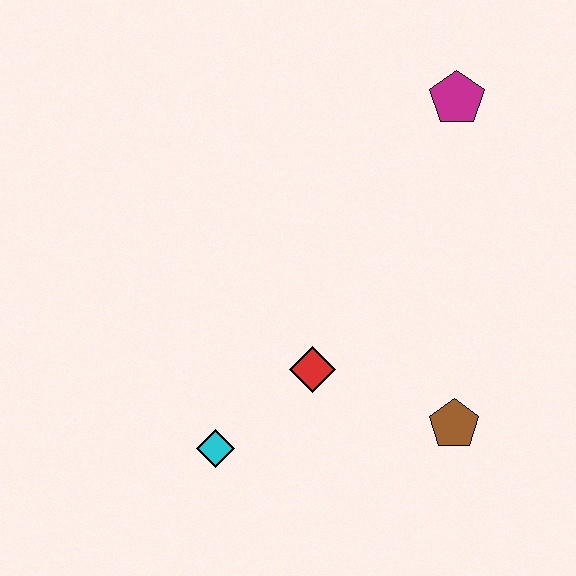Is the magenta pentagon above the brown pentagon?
Yes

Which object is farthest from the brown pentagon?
The magenta pentagon is farthest from the brown pentagon.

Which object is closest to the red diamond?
The cyan diamond is closest to the red diamond.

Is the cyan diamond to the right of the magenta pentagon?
No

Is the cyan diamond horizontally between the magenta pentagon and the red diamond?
No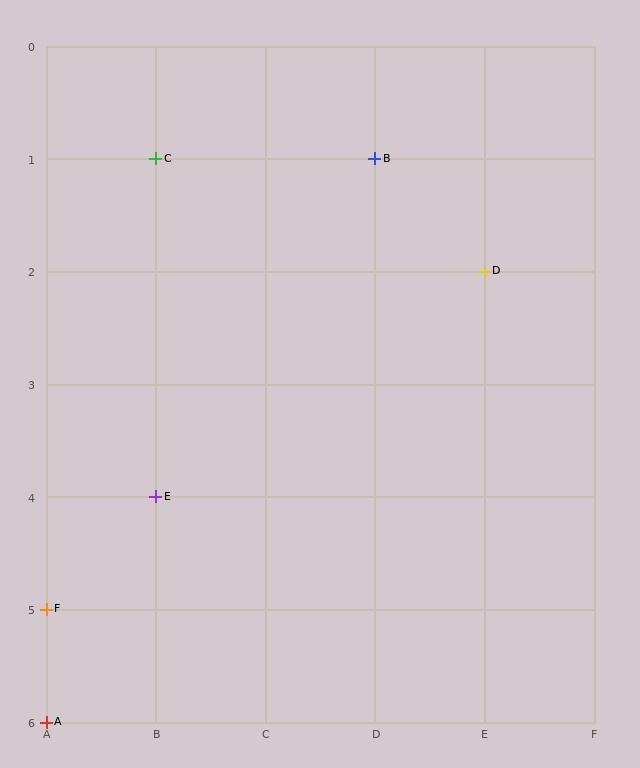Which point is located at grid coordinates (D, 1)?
Point B is at (D, 1).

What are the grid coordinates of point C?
Point C is at grid coordinates (B, 1).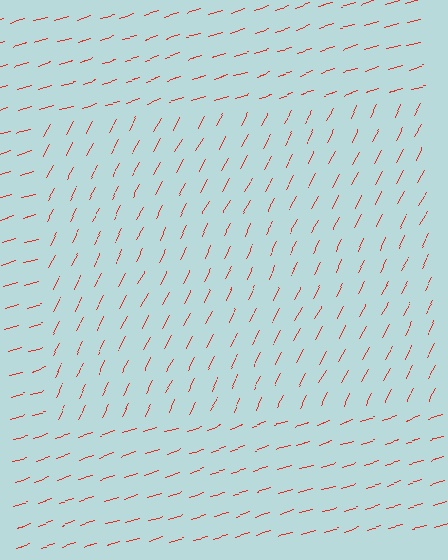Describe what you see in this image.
The image is filled with small red line segments. A rectangle region in the image has lines oriented differently from the surrounding lines, creating a visible texture boundary.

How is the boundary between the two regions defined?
The boundary is defined purely by a change in line orientation (approximately 45 degrees difference). All lines are the same color and thickness.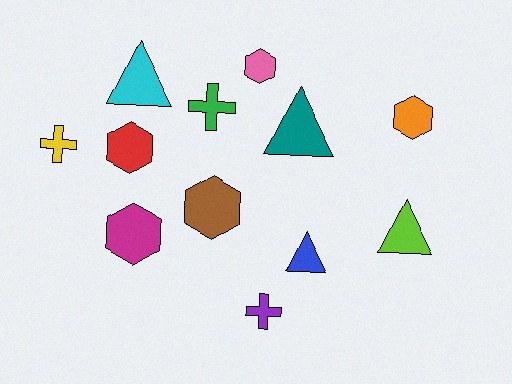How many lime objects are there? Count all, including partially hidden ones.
There is 1 lime object.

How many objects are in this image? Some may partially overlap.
There are 12 objects.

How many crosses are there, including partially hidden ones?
There are 3 crosses.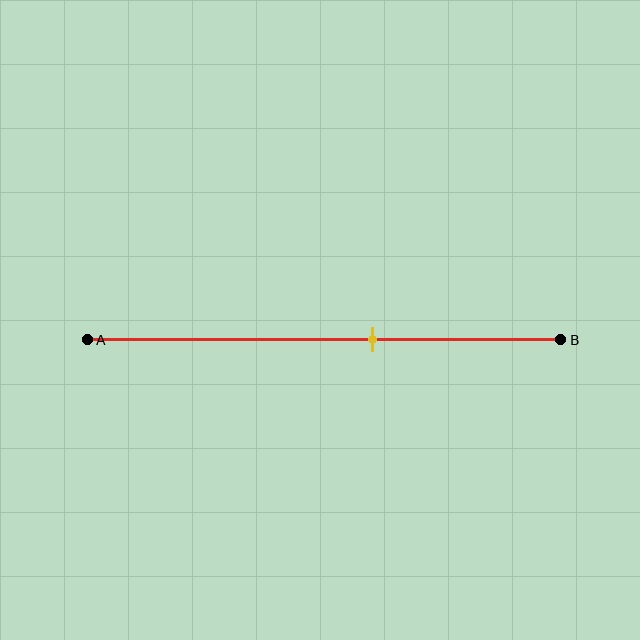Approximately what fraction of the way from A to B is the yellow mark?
The yellow mark is approximately 60% of the way from A to B.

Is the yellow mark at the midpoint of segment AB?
No, the mark is at about 60% from A, not at the 50% midpoint.